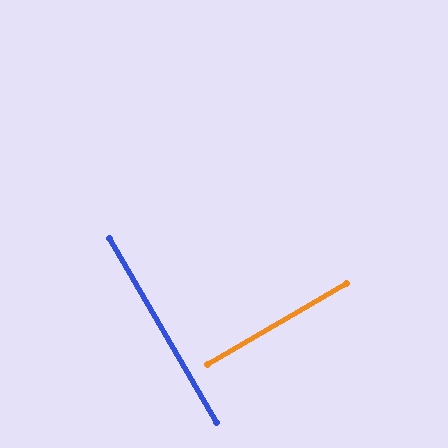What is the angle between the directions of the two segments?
Approximately 90 degrees.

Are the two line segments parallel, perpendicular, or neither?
Perpendicular — they meet at approximately 90°.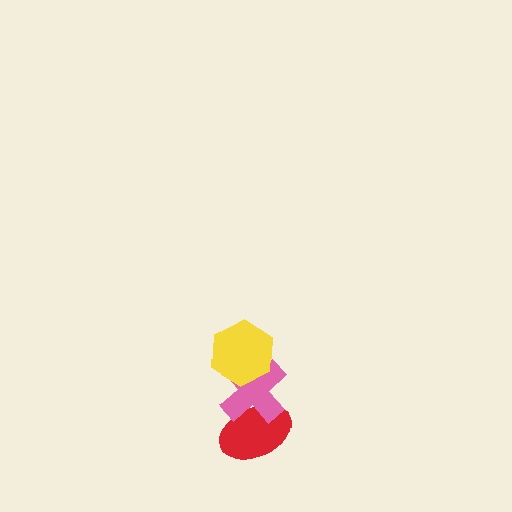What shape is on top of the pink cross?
The yellow hexagon is on top of the pink cross.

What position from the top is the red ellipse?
The red ellipse is 3rd from the top.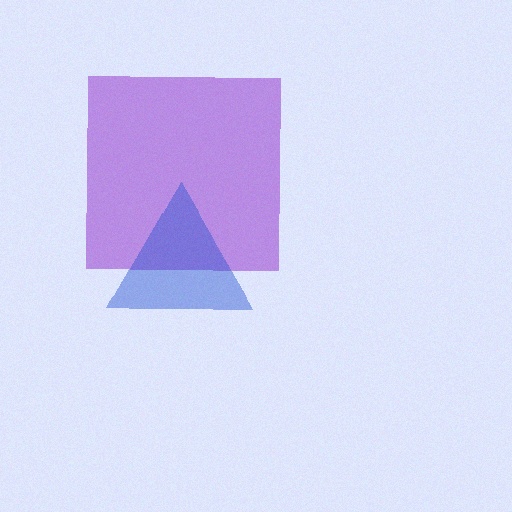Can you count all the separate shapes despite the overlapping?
Yes, there are 2 separate shapes.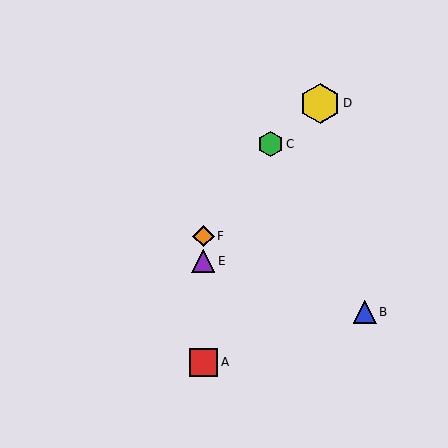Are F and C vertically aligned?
No, F is at x≈203 and C is at x≈270.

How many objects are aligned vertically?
3 objects (A, E, F) are aligned vertically.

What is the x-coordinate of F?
Object F is at x≈203.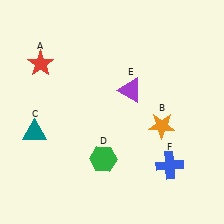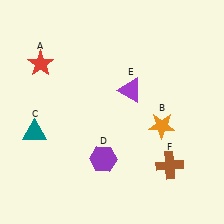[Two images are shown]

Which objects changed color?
D changed from green to purple. F changed from blue to brown.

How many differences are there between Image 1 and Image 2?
There are 2 differences between the two images.